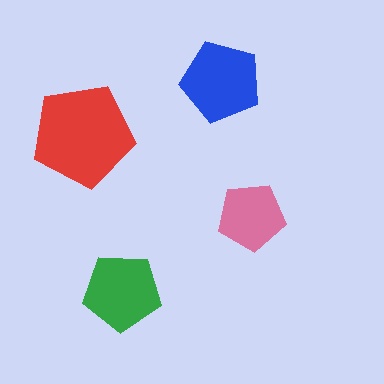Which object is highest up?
The blue pentagon is topmost.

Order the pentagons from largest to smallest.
the red one, the blue one, the green one, the pink one.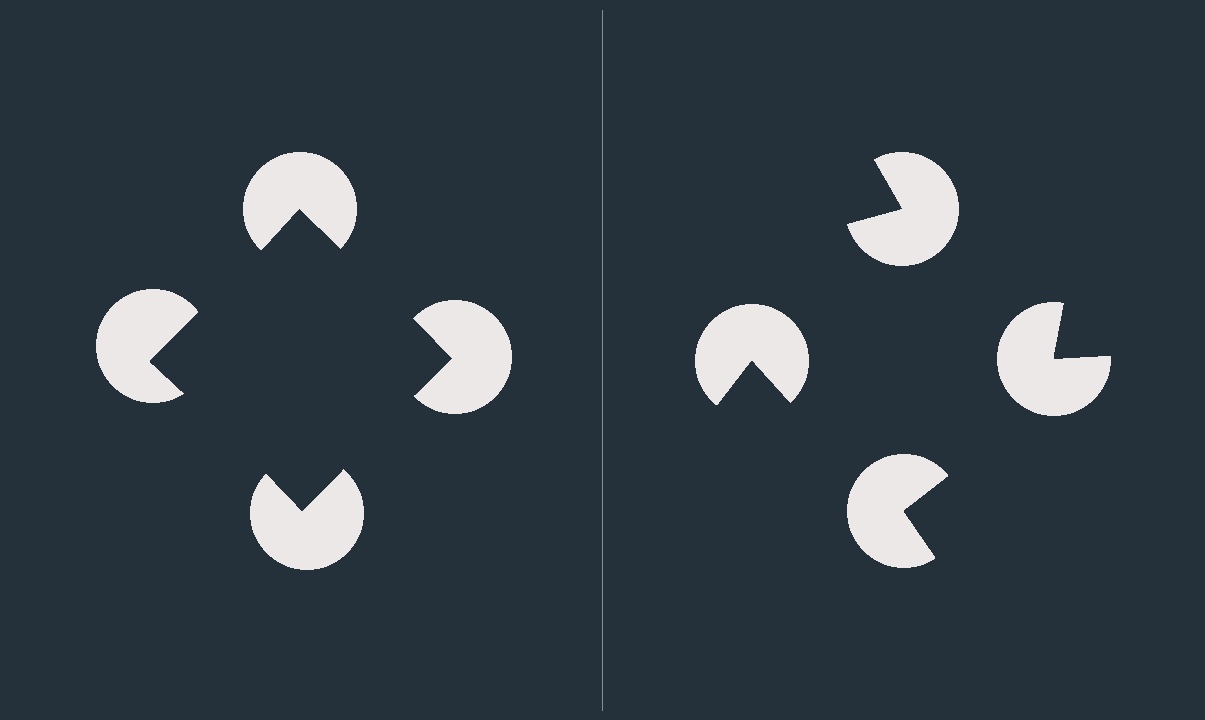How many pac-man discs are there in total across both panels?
8 — 4 on each side.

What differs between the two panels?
The pac-man discs are positioned identically on both sides; only the wedge orientations differ. On the left they align to a square; on the right they are misaligned.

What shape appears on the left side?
An illusory square.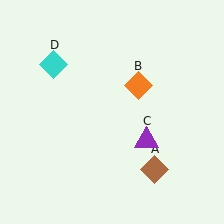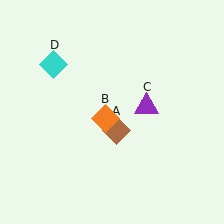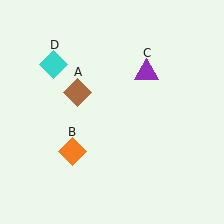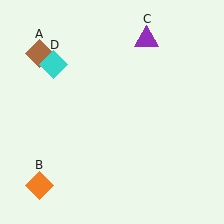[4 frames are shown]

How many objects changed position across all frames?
3 objects changed position: brown diamond (object A), orange diamond (object B), purple triangle (object C).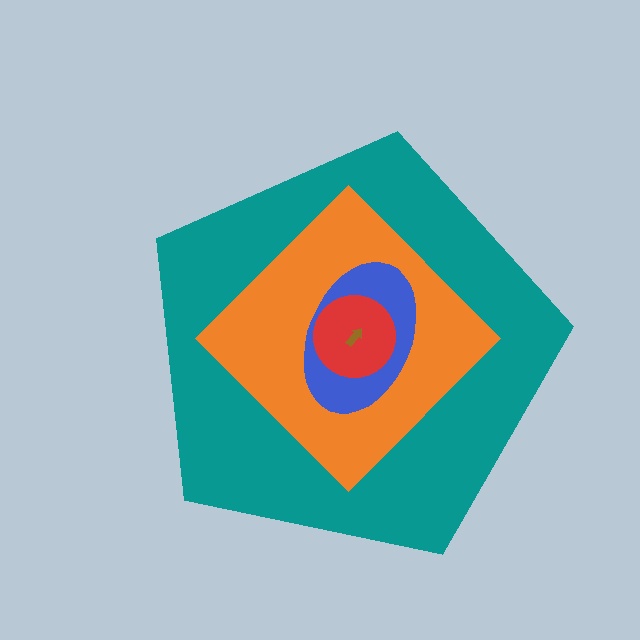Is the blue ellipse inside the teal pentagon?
Yes.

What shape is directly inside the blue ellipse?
The red circle.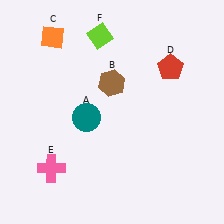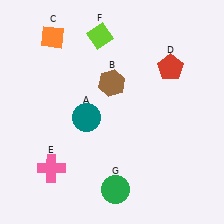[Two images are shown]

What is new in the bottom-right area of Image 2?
A green circle (G) was added in the bottom-right area of Image 2.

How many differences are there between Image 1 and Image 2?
There is 1 difference between the two images.